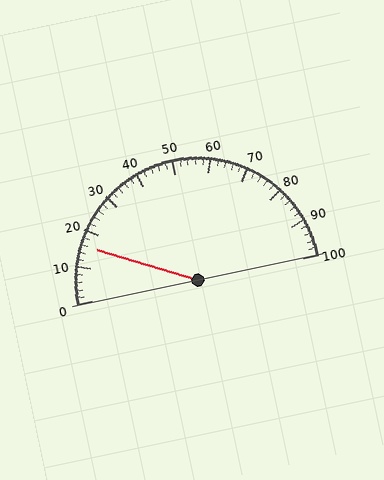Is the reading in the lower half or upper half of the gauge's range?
The reading is in the lower half of the range (0 to 100).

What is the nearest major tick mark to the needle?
The nearest major tick mark is 20.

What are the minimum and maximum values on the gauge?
The gauge ranges from 0 to 100.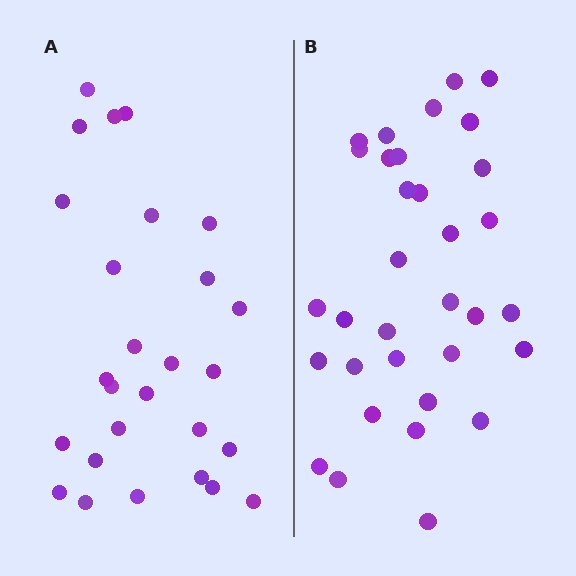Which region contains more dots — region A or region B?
Region B (the right region) has more dots.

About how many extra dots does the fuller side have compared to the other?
Region B has about 6 more dots than region A.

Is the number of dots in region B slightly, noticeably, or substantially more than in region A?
Region B has only slightly more — the two regions are fairly close. The ratio is roughly 1.2 to 1.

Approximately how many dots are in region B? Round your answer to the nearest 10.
About 30 dots. (The exact count is 33, which rounds to 30.)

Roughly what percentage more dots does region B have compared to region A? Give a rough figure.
About 20% more.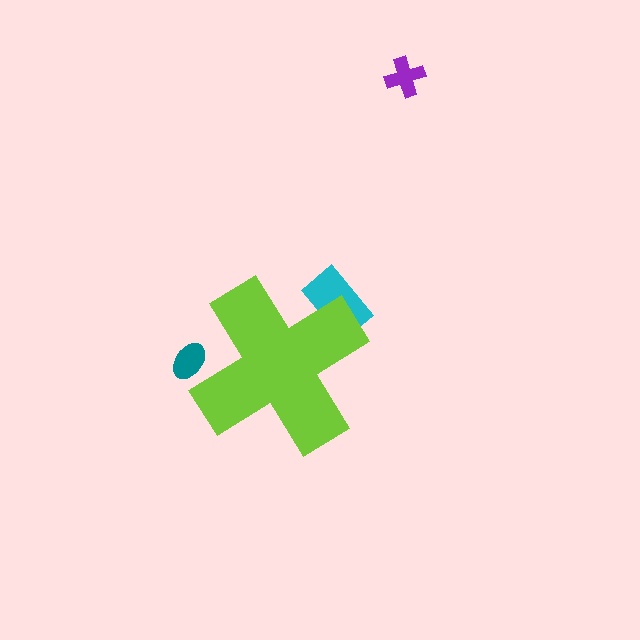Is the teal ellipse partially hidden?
Yes, the teal ellipse is partially hidden behind the lime cross.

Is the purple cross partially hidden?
No, the purple cross is fully visible.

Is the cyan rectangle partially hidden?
Yes, the cyan rectangle is partially hidden behind the lime cross.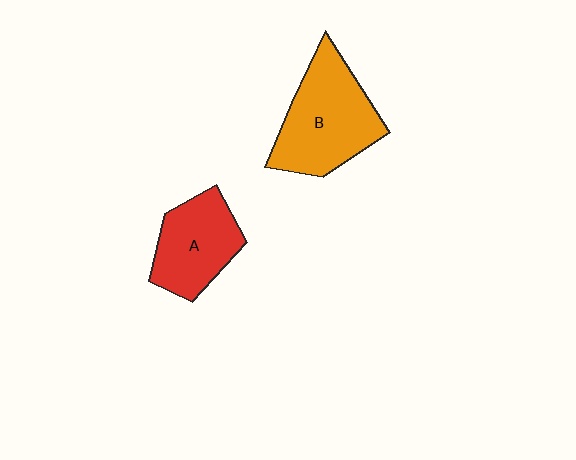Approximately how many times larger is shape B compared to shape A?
Approximately 1.4 times.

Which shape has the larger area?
Shape B (orange).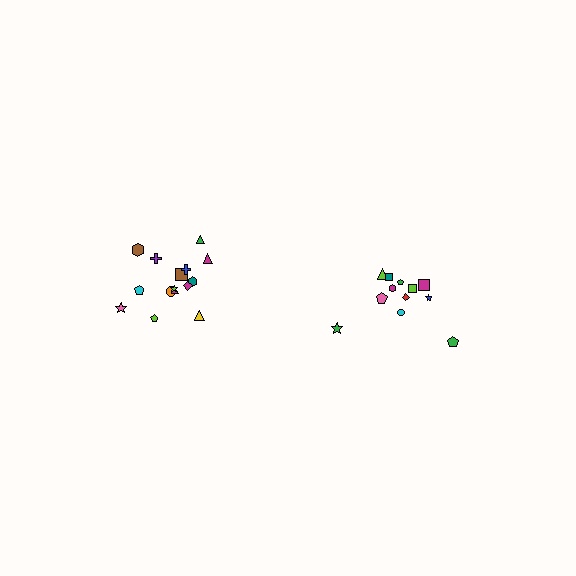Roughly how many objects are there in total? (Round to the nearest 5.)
Roughly 25 objects in total.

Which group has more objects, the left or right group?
The left group.